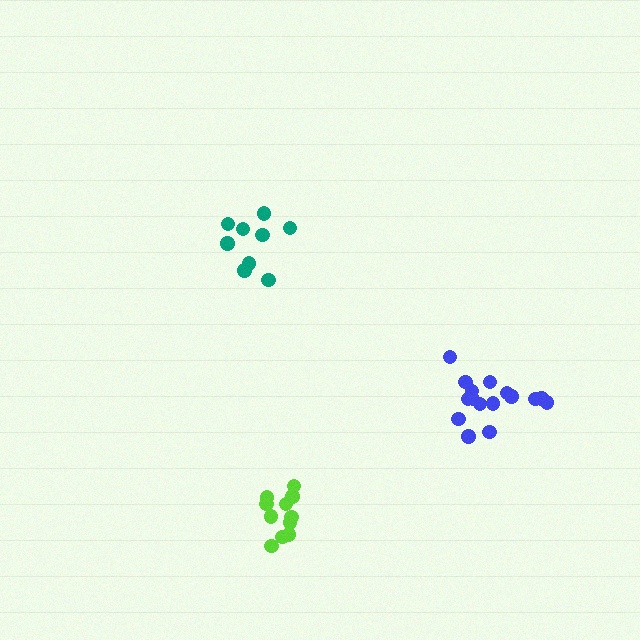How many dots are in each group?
Group 1: 10 dots, Group 2: 16 dots, Group 3: 11 dots (37 total).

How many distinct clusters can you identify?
There are 3 distinct clusters.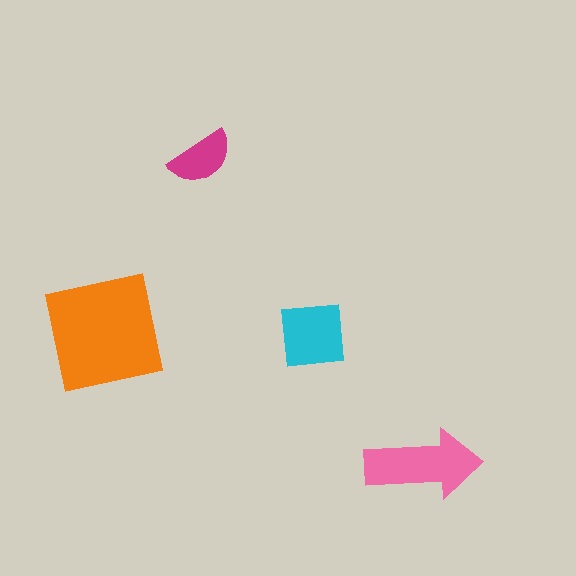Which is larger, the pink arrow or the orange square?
The orange square.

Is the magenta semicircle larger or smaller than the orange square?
Smaller.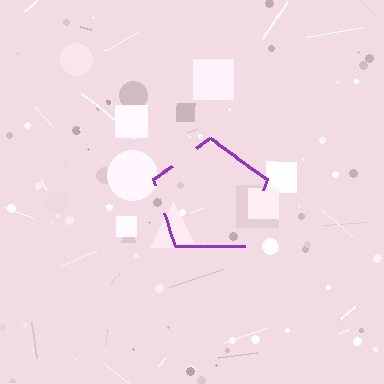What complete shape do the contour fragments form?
The contour fragments form a pentagon.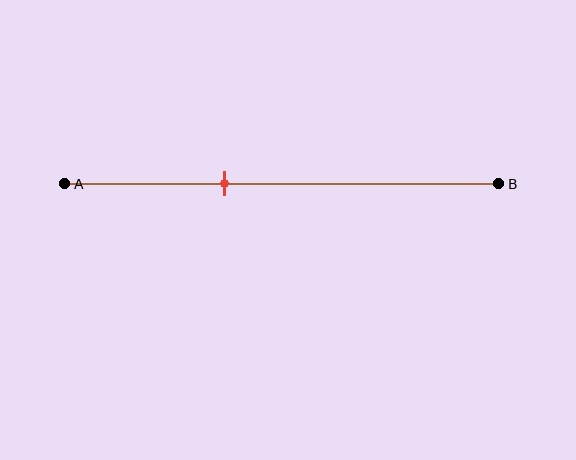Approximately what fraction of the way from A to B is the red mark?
The red mark is approximately 35% of the way from A to B.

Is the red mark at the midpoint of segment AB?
No, the mark is at about 35% from A, not at the 50% midpoint.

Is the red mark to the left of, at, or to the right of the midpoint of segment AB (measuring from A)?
The red mark is to the left of the midpoint of segment AB.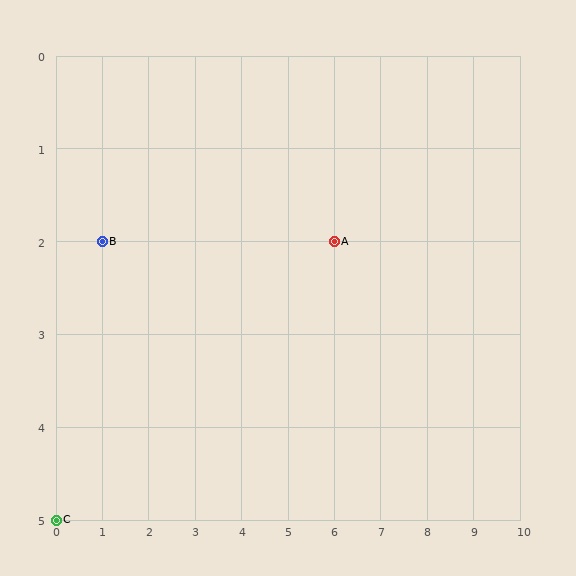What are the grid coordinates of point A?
Point A is at grid coordinates (6, 2).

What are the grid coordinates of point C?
Point C is at grid coordinates (0, 5).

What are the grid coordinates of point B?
Point B is at grid coordinates (1, 2).